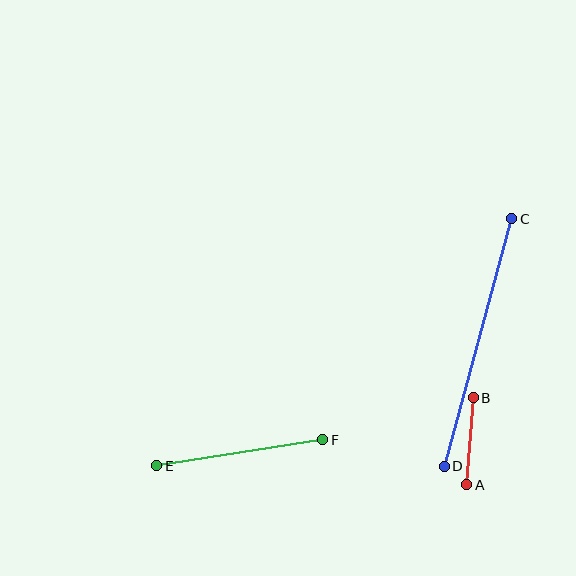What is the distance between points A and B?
The distance is approximately 87 pixels.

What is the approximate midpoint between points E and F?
The midpoint is at approximately (240, 453) pixels.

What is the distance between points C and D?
The distance is approximately 257 pixels.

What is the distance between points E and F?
The distance is approximately 168 pixels.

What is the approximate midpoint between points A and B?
The midpoint is at approximately (470, 441) pixels.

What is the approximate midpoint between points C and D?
The midpoint is at approximately (478, 342) pixels.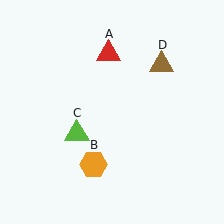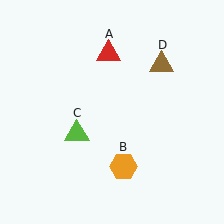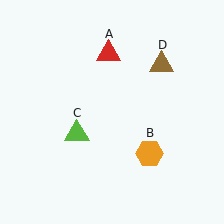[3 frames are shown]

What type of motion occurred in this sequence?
The orange hexagon (object B) rotated counterclockwise around the center of the scene.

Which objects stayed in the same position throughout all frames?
Red triangle (object A) and lime triangle (object C) and brown triangle (object D) remained stationary.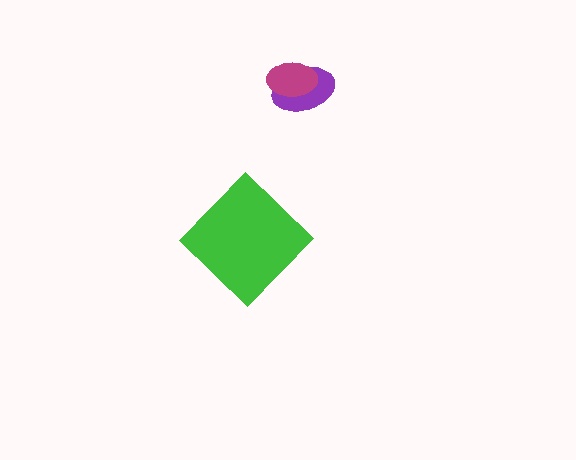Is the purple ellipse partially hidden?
Yes, it is partially covered by another shape.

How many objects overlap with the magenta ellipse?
1 object overlaps with the magenta ellipse.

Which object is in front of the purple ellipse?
The magenta ellipse is in front of the purple ellipse.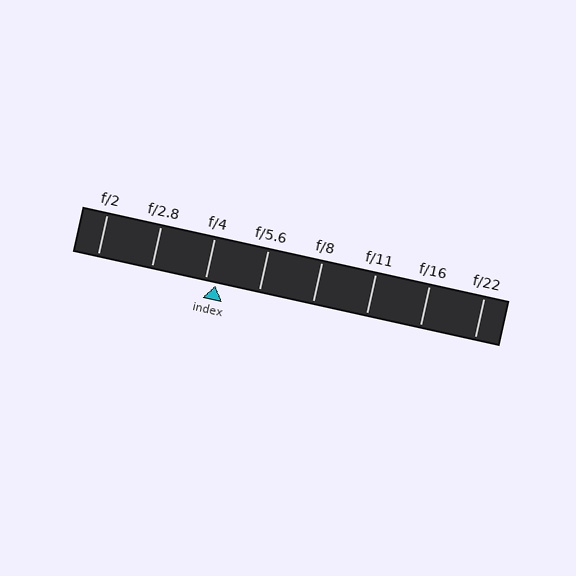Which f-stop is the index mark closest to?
The index mark is closest to f/4.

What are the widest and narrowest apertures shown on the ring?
The widest aperture shown is f/2 and the narrowest is f/22.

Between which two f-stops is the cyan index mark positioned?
The index mark is between f/4 and f/5.6.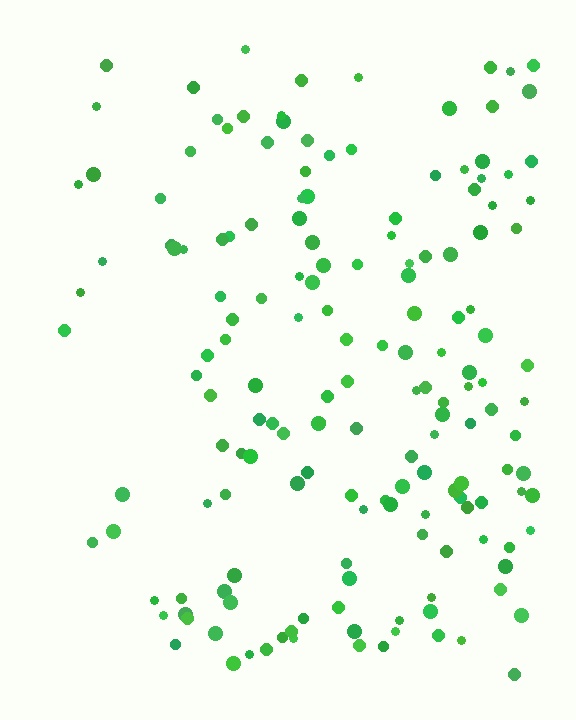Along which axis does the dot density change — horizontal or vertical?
Horizontal.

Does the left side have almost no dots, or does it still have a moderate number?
Still a moderate number, just noticeably fewer than the right.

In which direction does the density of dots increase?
From left to right, with the right side densest.